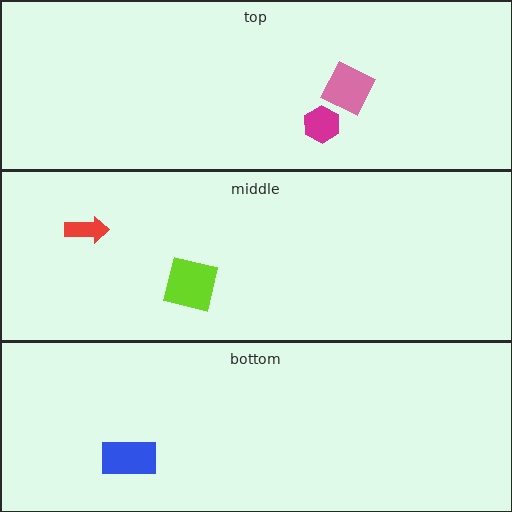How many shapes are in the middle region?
2.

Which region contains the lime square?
The middle region.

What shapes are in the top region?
The pink diamond, the magenta hexagon.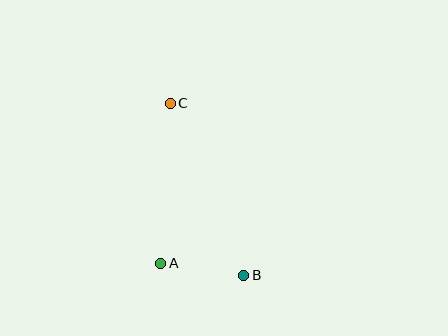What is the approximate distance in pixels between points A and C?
The distance between A and C is approximately 160 pixels.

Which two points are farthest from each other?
Points B and C are farthest from each other.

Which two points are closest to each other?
Points A and B are closest to each other.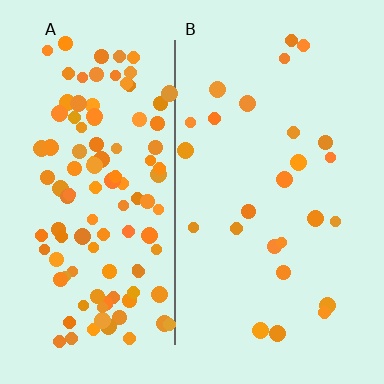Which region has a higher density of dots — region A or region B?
A (the left).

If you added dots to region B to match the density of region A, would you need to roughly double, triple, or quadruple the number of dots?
Approximately quadruple.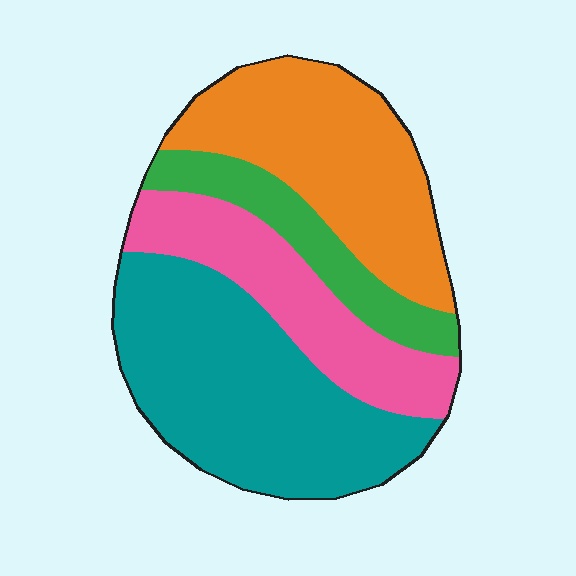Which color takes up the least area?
Green, at roughly 15%.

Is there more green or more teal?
Teal.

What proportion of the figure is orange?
Orange covers 29% of the figure.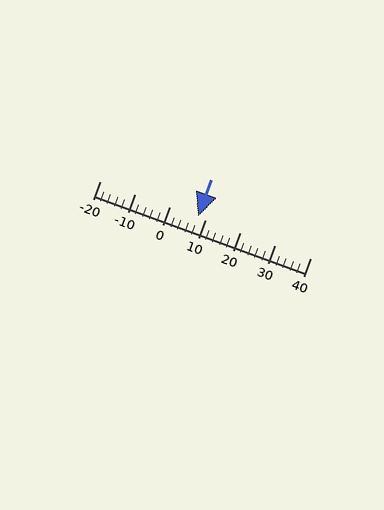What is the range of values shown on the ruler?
The ruler shows values from -20 to 40.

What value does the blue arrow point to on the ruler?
The blue arrow points to approximately 8.